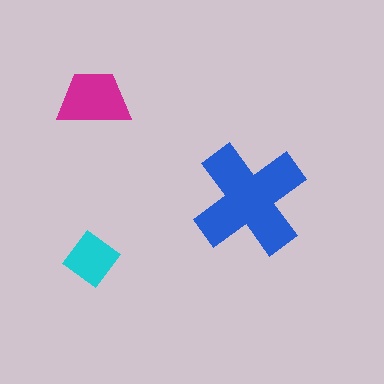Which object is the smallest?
The cyan diamond.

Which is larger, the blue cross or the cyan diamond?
The blue cross.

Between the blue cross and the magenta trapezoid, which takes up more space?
The blue cross.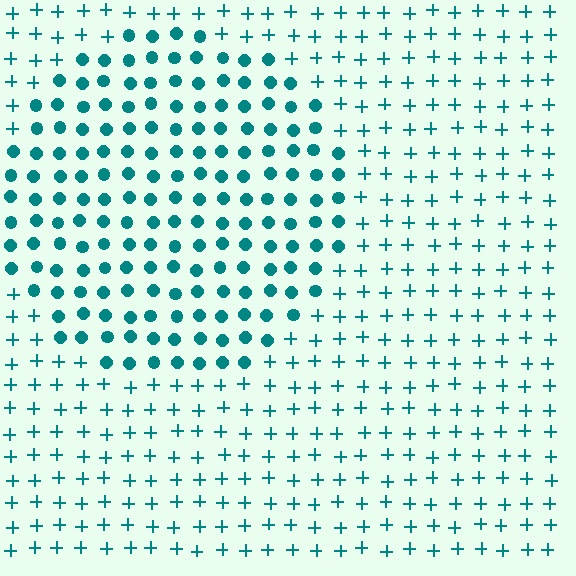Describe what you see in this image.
The image is filled with small teal elements arranged in a uniform grid. A circle-shaped region contains circles, while the surrounding area contains plus signs. The boundary is defined purely by the change in element shape.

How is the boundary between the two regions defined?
The boundary is defined by a change in element shape: circles inside vs. plus signs outside. All elements share the same color and spacing.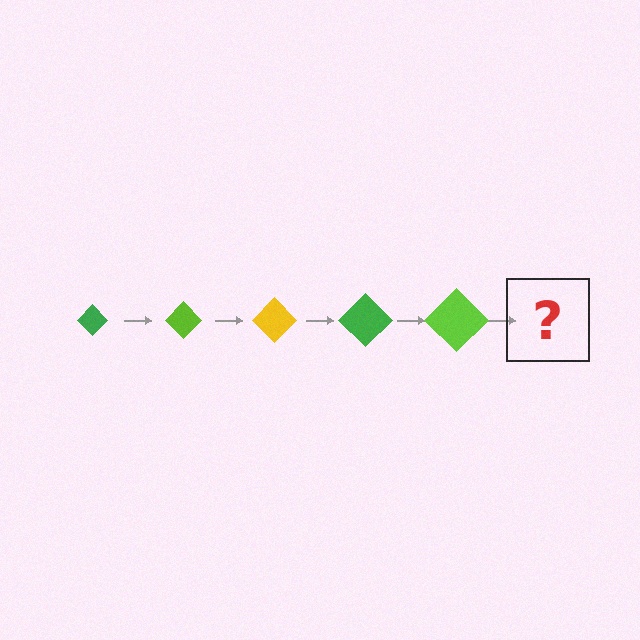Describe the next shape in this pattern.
It should be a yellow diamond, larger than the previous one.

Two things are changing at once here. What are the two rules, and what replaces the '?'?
The two rules are that the diamond grows larger each step and the color cycles through green, lime, and yellow. The '?' should be a yellow diamond, larger than the previous one.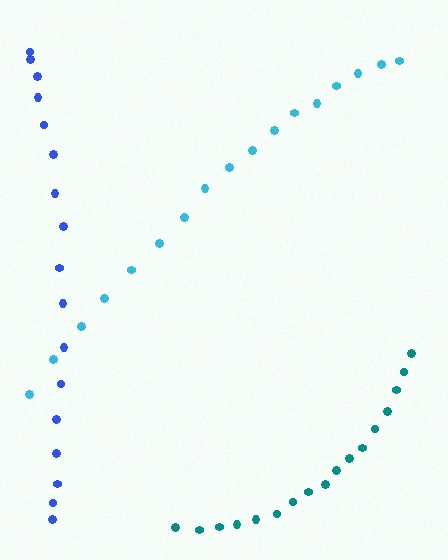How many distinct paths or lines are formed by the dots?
There are 3 distinct paths.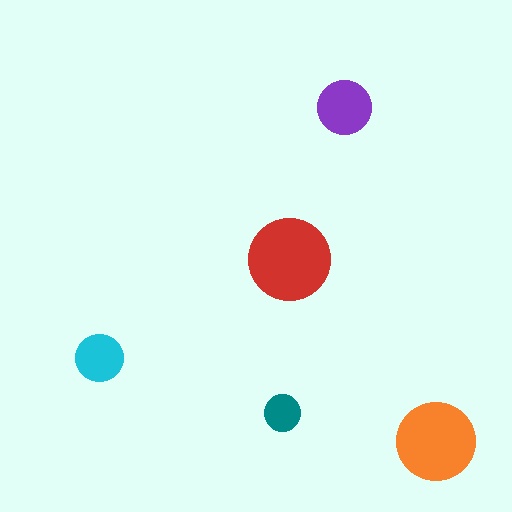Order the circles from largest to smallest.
the red one, the orange one, the purple one, the cyan one, the teal one.